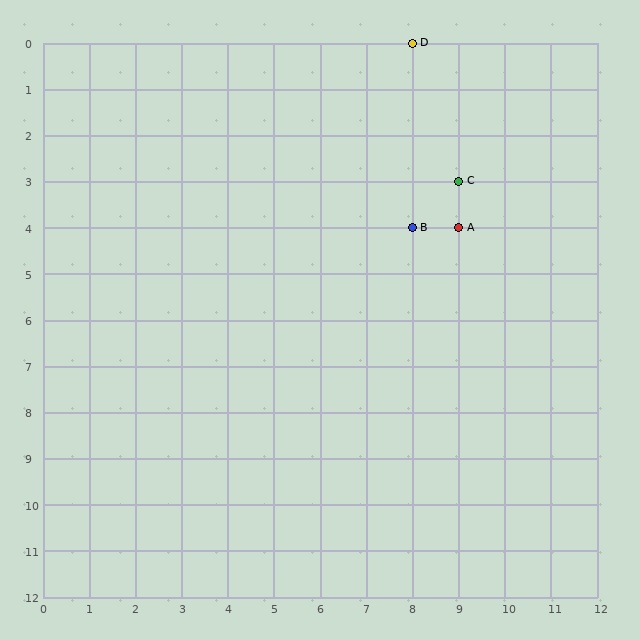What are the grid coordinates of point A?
Point A is at grid coordinates (9, 4).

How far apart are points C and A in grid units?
Points C and A are 1 row apart.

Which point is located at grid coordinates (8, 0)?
Point D is at (8, 0).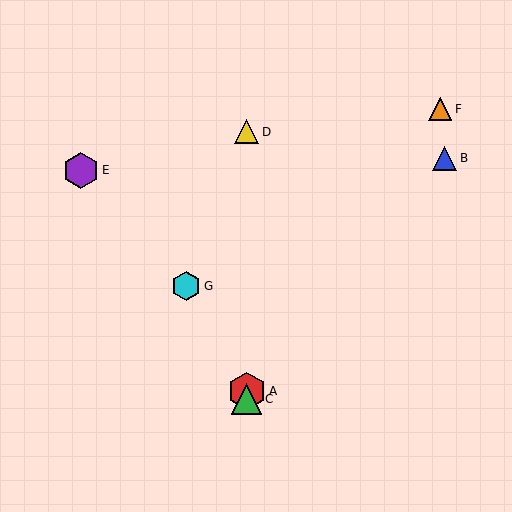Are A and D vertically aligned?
Yes, both are at x≈247.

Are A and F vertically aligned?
No, A is at x≈247 and F is at x≈440.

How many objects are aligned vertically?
3 objects (A, C, D) are aligned vertically.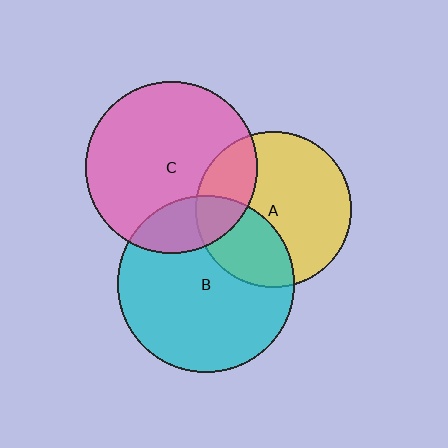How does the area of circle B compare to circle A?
Approximately 1.3 times.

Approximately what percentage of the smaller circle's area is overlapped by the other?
Approximately 30%.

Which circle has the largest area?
Circle B (cyan).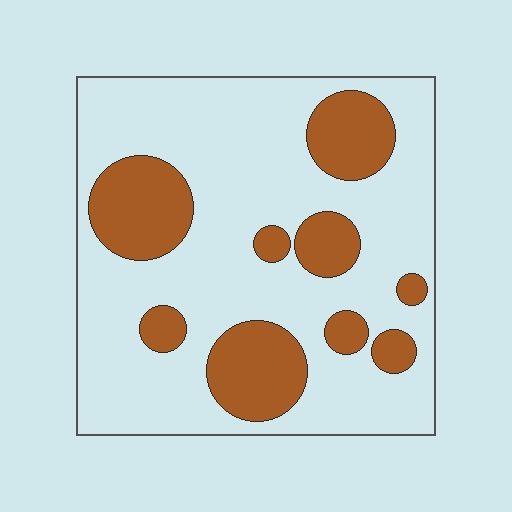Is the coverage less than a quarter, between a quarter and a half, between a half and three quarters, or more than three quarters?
Between a quarter and a half.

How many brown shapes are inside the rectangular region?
9.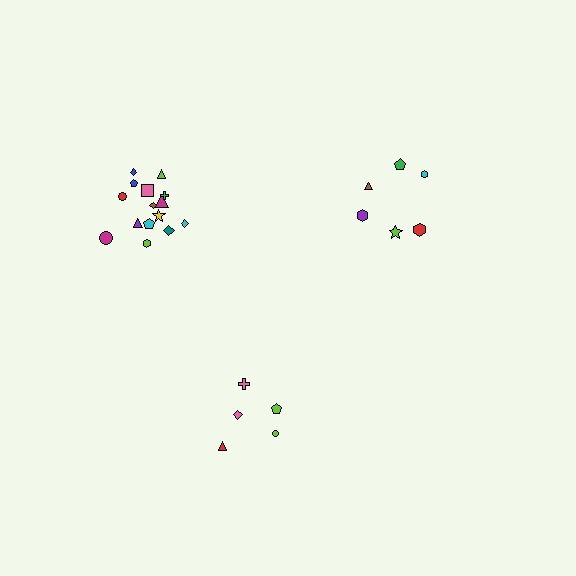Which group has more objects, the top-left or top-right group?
The top-left group.